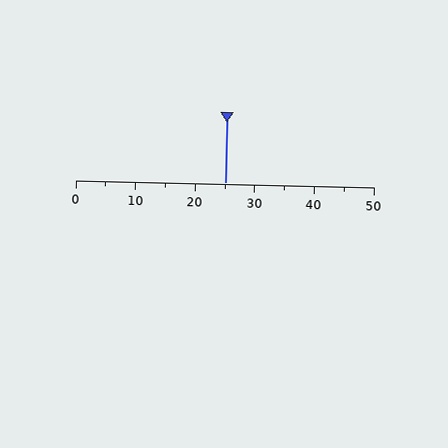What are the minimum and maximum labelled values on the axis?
The axis runs from 0 to 50.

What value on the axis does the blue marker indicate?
The marker indicates approximately 25.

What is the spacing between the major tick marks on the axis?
The major ticks are spaced 10 apart.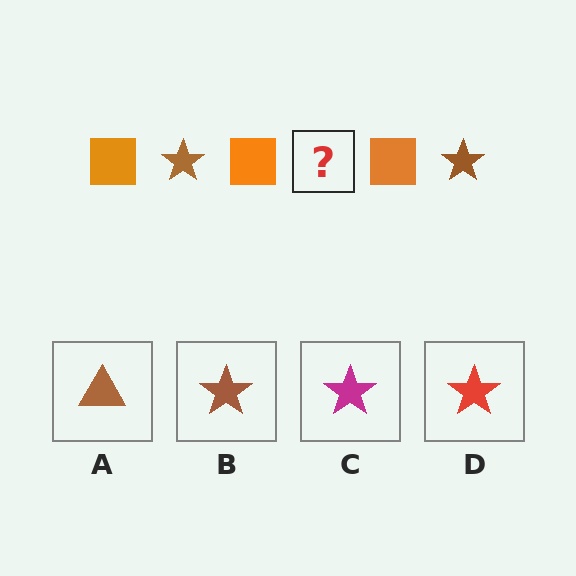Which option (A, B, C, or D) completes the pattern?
B.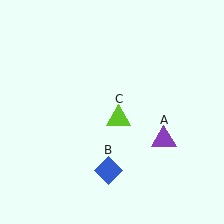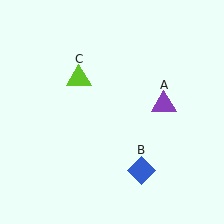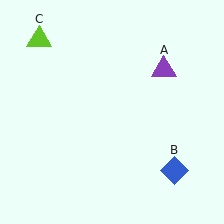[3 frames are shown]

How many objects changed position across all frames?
3 objects changed position: purple triangle (object A), blue diamond (object B), lime triangle (object C).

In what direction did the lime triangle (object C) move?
The lime triangle (object C) moved up and to the left.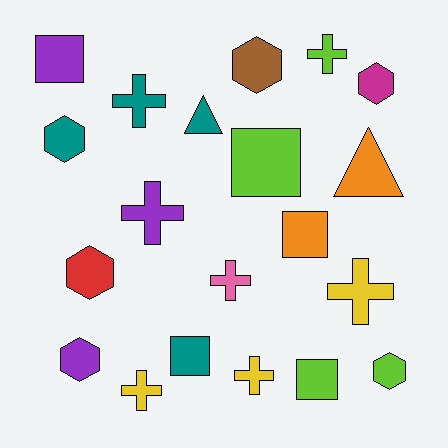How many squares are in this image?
There are 5 squares.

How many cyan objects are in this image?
There are no cyan objects.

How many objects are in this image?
There are 20 objects.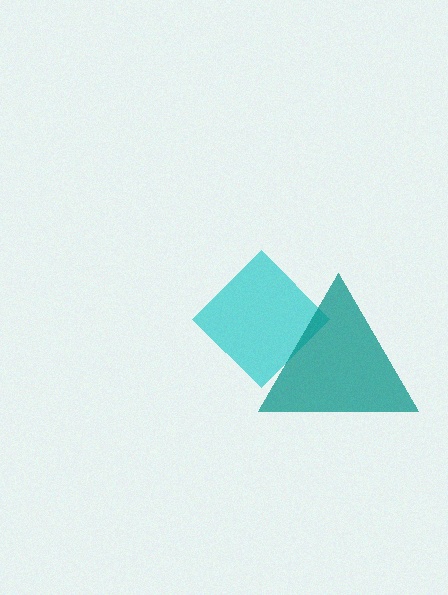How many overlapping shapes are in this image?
There are 2 overlapping shapes in the image.